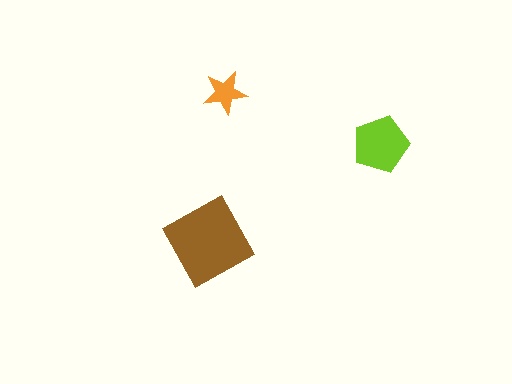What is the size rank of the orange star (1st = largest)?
3rd.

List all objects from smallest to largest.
The orange star, the lime pentagon, the brown diamond.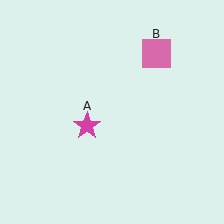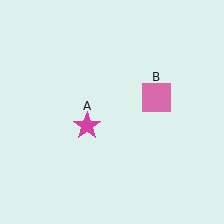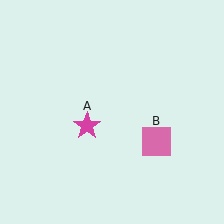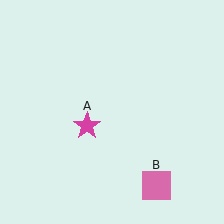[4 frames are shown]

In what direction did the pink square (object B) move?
The pink square (object B) moved down.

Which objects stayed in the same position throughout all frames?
Magenta star (object A) remained stationary.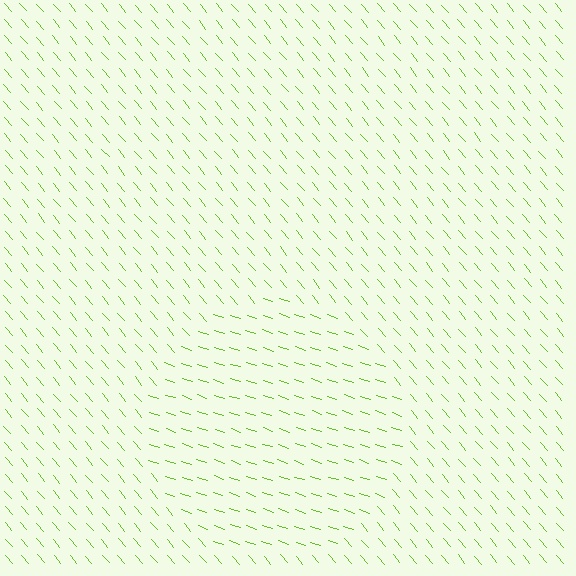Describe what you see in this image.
The image is filled with small lime line segments. A circle region in the image has lines oriented differently from the surrounding lines, creating a visible texture boundary.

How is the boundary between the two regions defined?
The boundary is defined purely by a change in line orientation (approximately 31 degrees difference). All lines are the same color and thickness.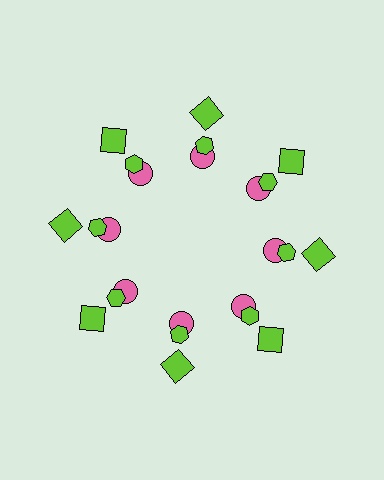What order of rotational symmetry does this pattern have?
This pattern has 8-fold rotational symmetry.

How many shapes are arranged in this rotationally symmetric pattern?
There are 24 shapes, arranged in 8 groups of 3.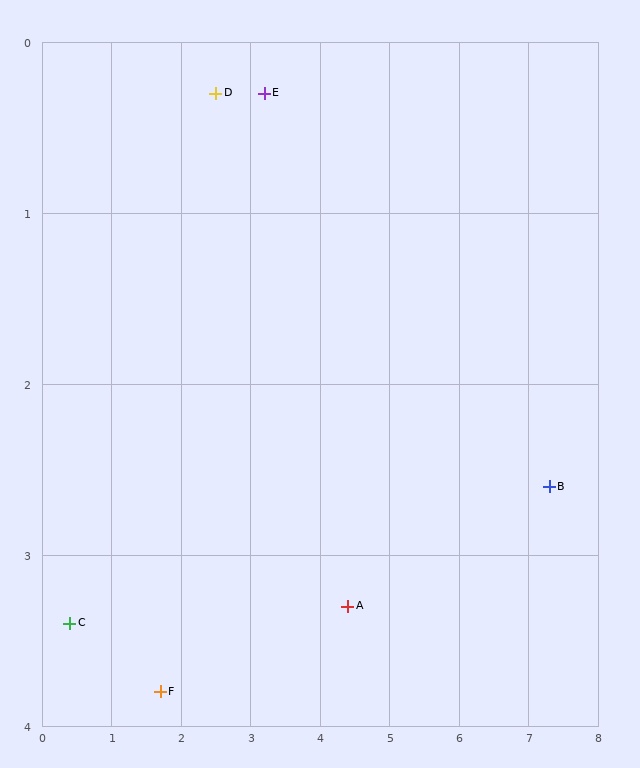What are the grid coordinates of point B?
Point B is at approximately (7.3, 2.6).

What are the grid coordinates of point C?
Point C is at approximately (0.4, 3.4).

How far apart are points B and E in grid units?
Points B and E are about 4.7 grid units apart.